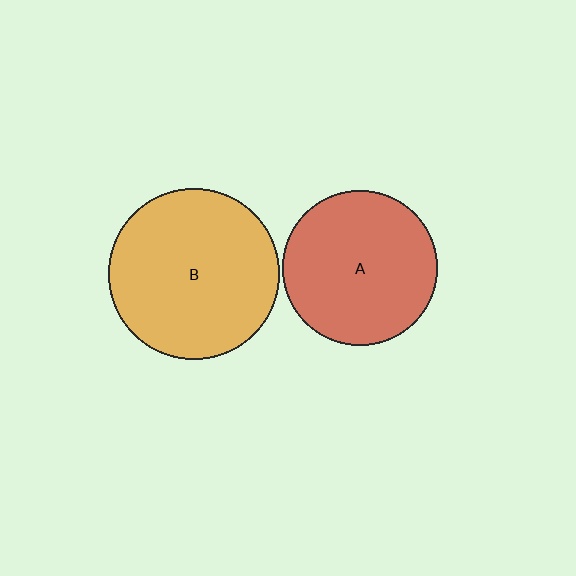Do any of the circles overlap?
No, none of the circles overlap.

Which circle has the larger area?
Circle B (orange).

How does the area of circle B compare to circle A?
Approximately 1.2 times.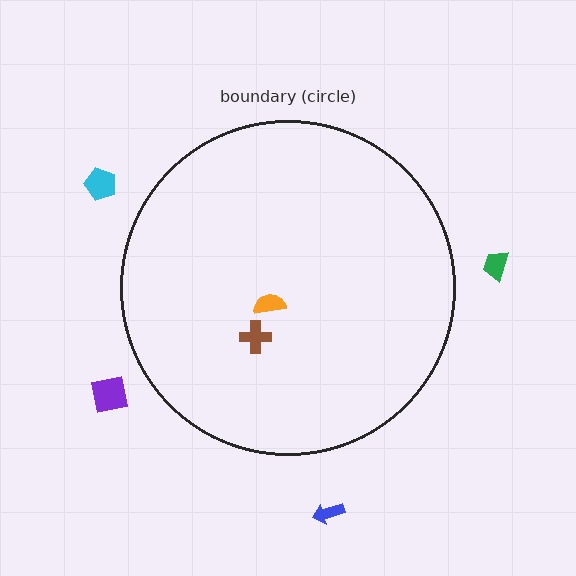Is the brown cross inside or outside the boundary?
Inside.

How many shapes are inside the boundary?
2 inside, 4 outside.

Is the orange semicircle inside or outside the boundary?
Inside.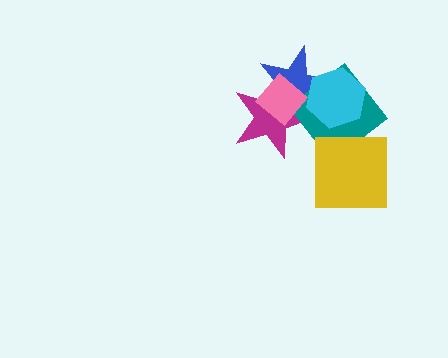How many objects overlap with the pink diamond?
3 objects overlap with the pink diamond.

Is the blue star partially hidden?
Yes, it is partially covered by another shape.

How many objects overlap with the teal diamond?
5 objects overlap with the teal diamond.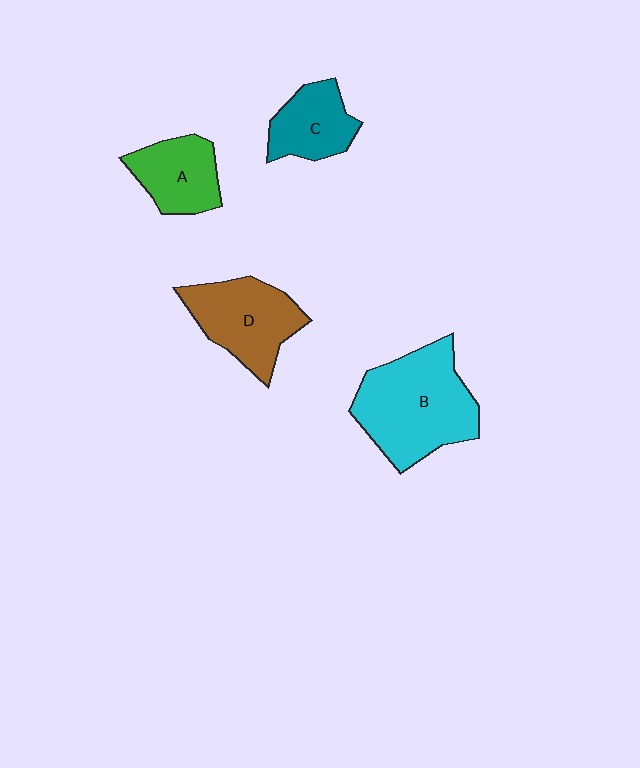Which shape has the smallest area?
Shape C (teal).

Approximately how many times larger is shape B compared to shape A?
Approximately 1.9 times.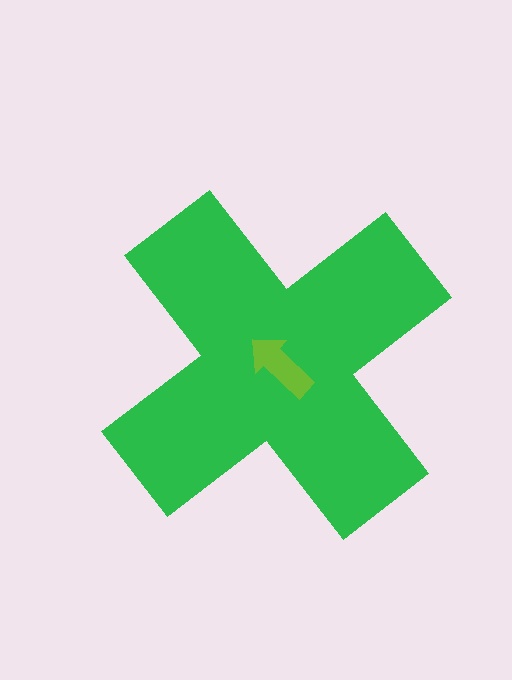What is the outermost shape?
The green cross.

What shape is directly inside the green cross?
The lime arrow.